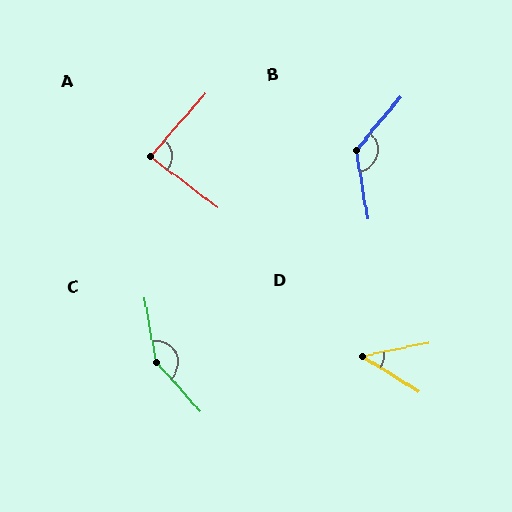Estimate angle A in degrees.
Approximately 86 degrees.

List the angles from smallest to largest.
D (43°), A (86°), B (131°), C (148°).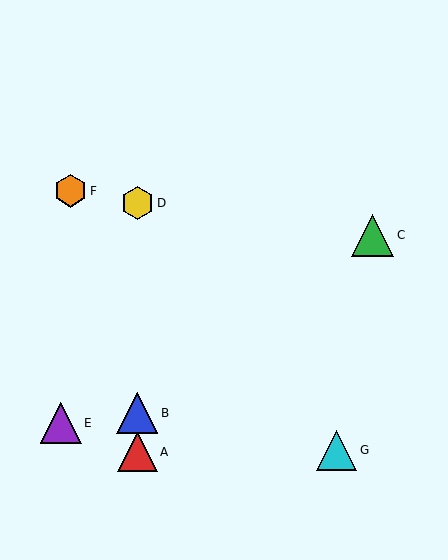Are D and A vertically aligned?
Yes, both are at x≈137.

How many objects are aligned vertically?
3 objects (A, B, D) are aligned vertically.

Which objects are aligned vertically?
Objects A, B, D are aligned vertically.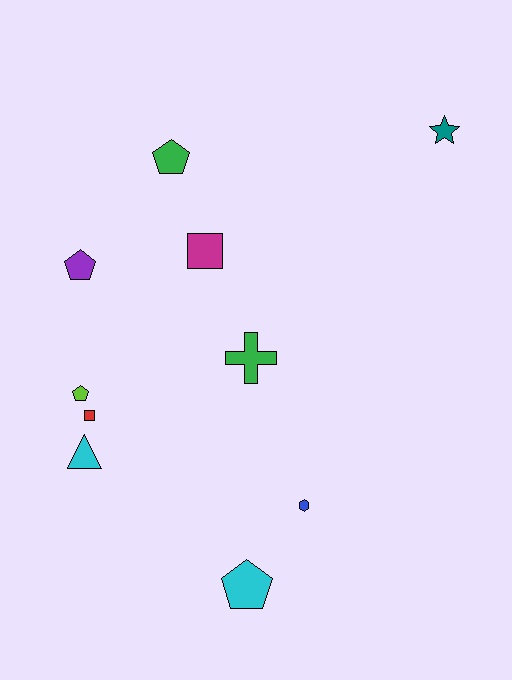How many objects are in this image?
There are 10 objects.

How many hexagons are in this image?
There is 1 hexagon.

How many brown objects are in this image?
There are no brown objects.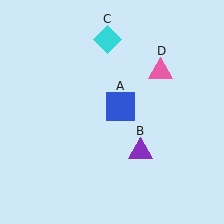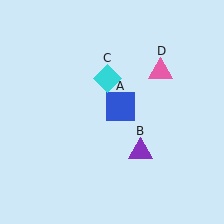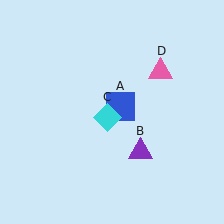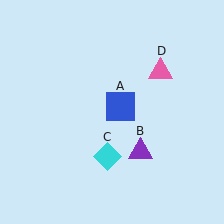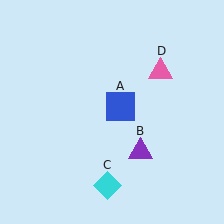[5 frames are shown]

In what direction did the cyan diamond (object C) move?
The cyan diamond (object C) moved down.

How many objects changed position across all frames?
1 object changed position: cyan diamond (object C).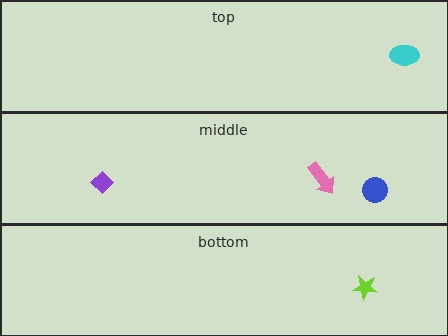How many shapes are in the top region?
1.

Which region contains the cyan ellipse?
The top region.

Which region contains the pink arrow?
The middle region.